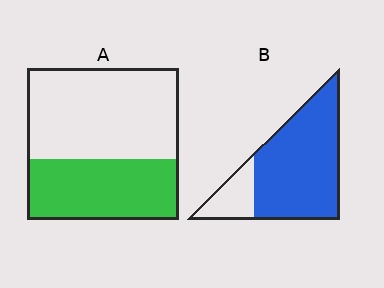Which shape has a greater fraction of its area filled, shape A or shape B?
Shape B.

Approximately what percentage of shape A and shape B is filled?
A is approximately 40% and B is approximately 80%.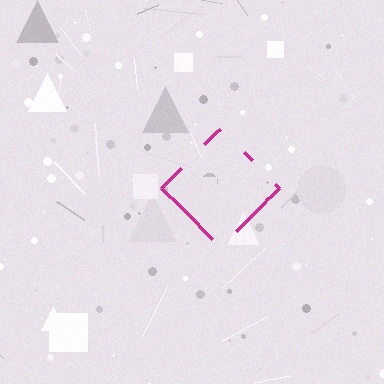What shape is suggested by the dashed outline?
The dashed outline suggests a diamond.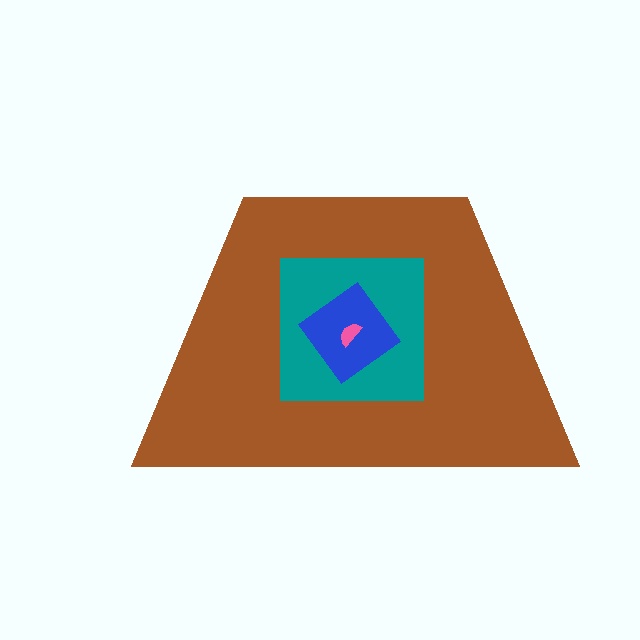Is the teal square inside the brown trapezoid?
Yes.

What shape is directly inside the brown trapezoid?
The teal square.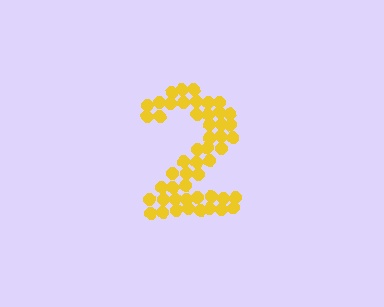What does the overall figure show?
The overall figure shows the digit 2.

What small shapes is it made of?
It is made of small circles.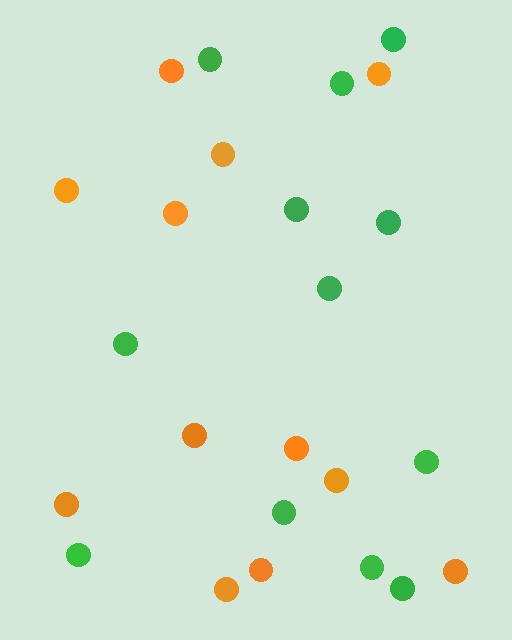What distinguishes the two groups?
There are 2 groups: one group of orange circles (12) and one group of green circles (12).